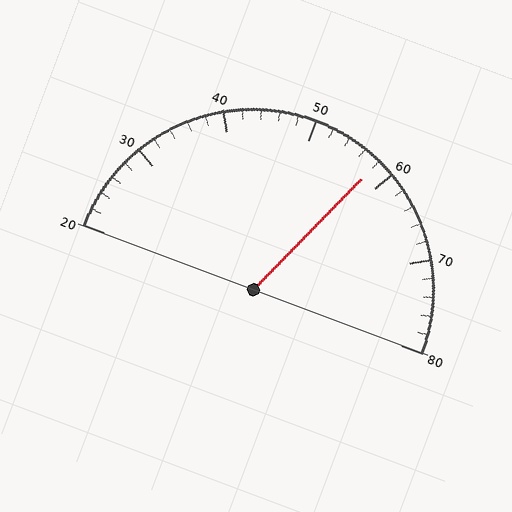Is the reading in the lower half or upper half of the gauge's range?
The reading is in the upper half of the range (20 to 80).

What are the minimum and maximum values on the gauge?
The gauge ranges from 20 to 80.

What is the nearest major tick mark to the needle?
The nearest major tick mark is 60.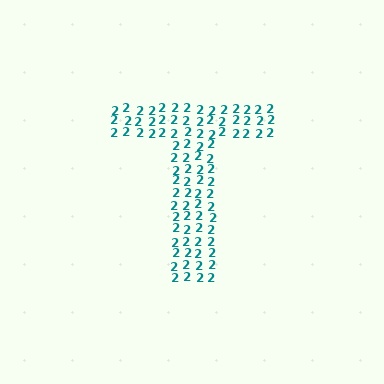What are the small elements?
The small elements are digit 2's.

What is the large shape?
The large shape is the letter T.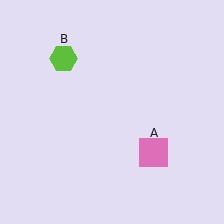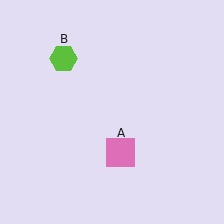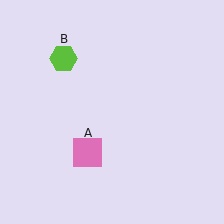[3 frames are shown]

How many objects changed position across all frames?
1 object changed position: pink square (object A).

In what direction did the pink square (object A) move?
The pink square (object A) moved left.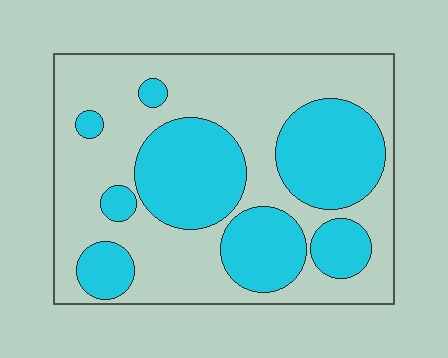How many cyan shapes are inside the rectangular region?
8.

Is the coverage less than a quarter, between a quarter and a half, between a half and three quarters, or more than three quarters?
Between a quarter and a half.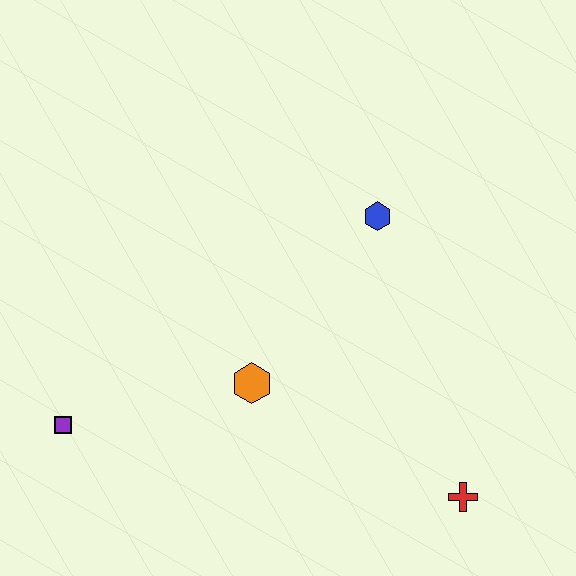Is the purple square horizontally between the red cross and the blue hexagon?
No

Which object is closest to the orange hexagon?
The purple square is closest to the orange hexagon.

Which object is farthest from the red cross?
The purple square is farthest from the red cross.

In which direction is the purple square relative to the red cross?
The purple square is to the left of the red cross.